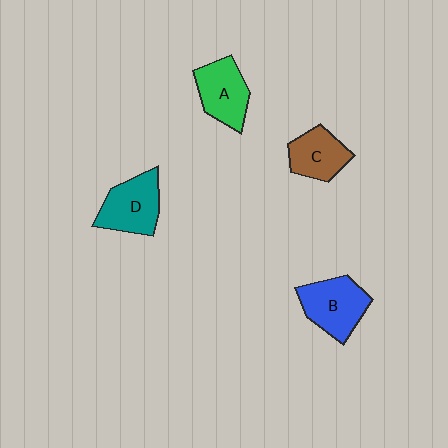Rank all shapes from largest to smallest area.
From largest to smallest: B (blue), D (teal), A (green), C (brown).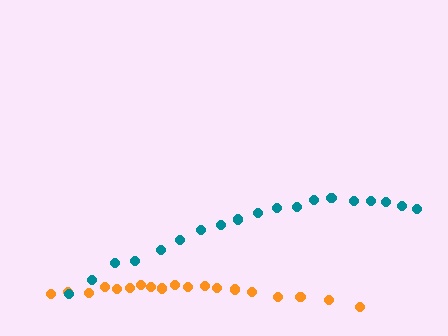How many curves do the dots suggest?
There are 2 distinct paths.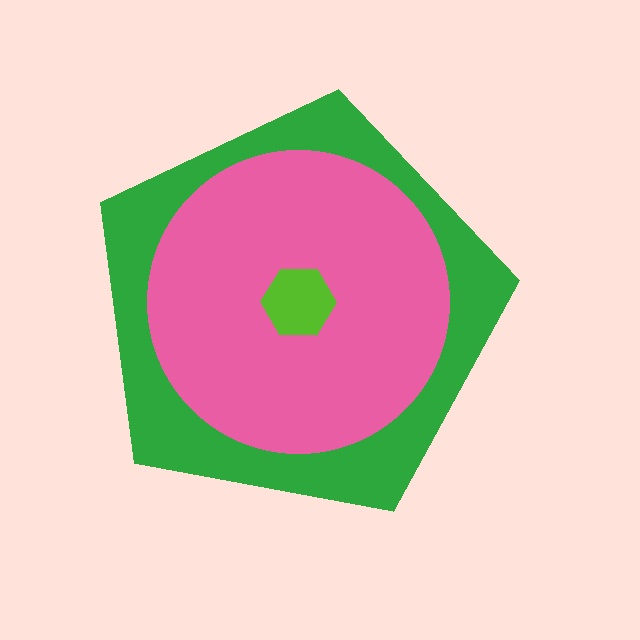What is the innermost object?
The lime hexagon.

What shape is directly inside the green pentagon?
The pink circle.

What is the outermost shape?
The green pentagon.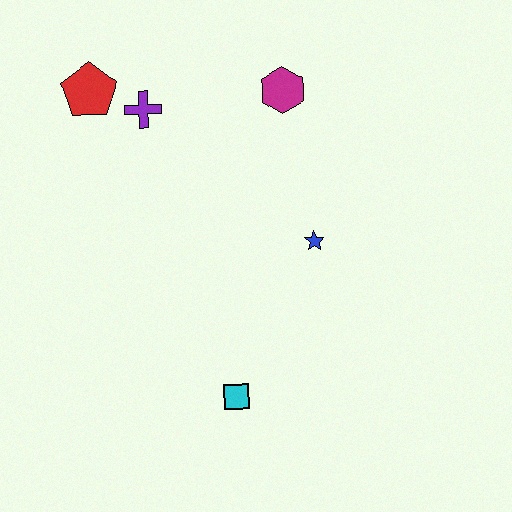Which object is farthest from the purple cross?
The cyan square is farthest from the purple cross.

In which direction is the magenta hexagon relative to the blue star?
The magenta hexagon is above the blue star.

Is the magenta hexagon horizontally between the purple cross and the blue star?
Yes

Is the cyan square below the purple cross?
Yes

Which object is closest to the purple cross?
The red pentagon is closest to the purple cross.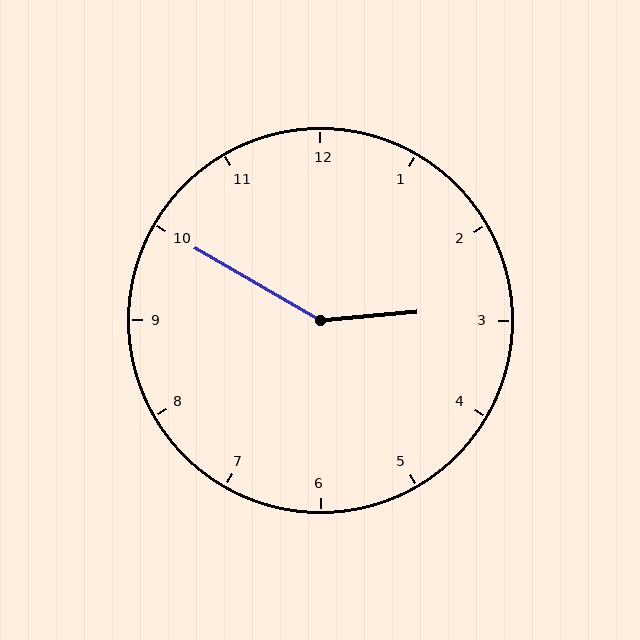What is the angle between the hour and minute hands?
Approximately 145 degrees.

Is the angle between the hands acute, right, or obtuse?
It is obtuse.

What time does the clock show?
2:50.